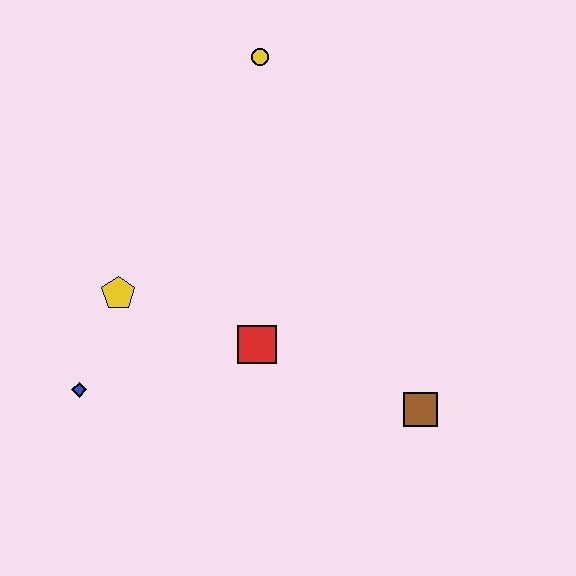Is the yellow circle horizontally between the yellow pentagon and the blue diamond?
No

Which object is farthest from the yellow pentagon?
The brown square is farthest from the yellow pentagon.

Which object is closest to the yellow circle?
The yellow pentagon is closest to the yellow circle.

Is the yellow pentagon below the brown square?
No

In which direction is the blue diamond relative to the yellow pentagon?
The blue diamond is below the yellow pentagon.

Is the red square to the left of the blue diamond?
No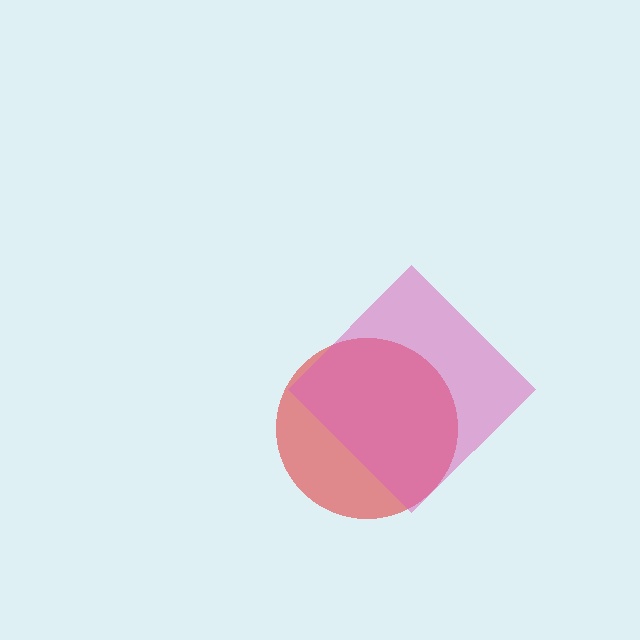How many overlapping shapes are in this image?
There are 2 overlapping shapes in the image.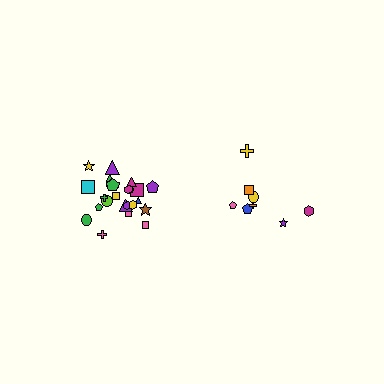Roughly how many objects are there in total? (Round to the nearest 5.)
Roughly 35 objects in total.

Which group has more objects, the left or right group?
The left group.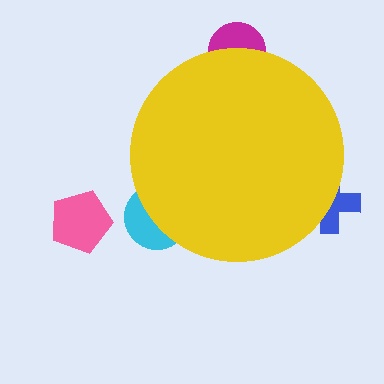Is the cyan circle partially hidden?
Yes, the cyan circle is partially hidden behind the yellow circle.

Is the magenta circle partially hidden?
Yes, the magenta circle is partially hidden behind the yellow circle.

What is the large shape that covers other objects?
A yellow circle.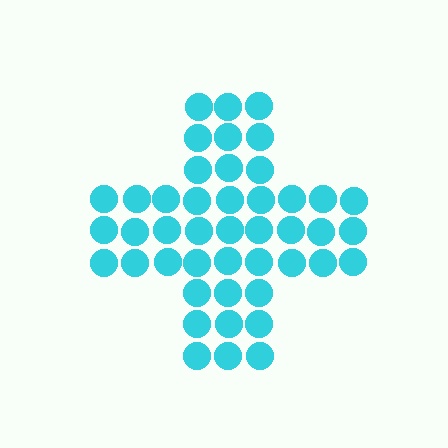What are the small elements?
The small elements are circles.